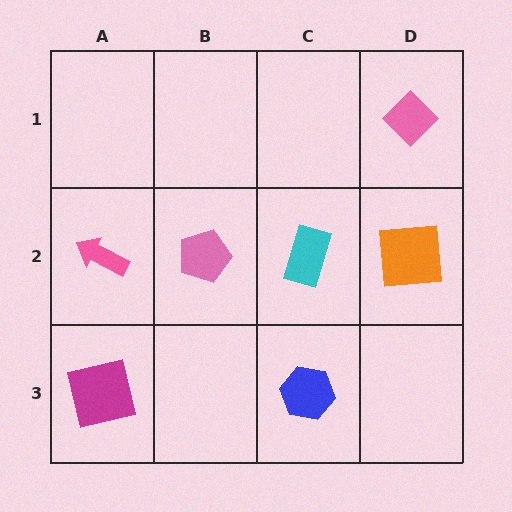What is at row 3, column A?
A magenta square.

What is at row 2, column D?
An orange square.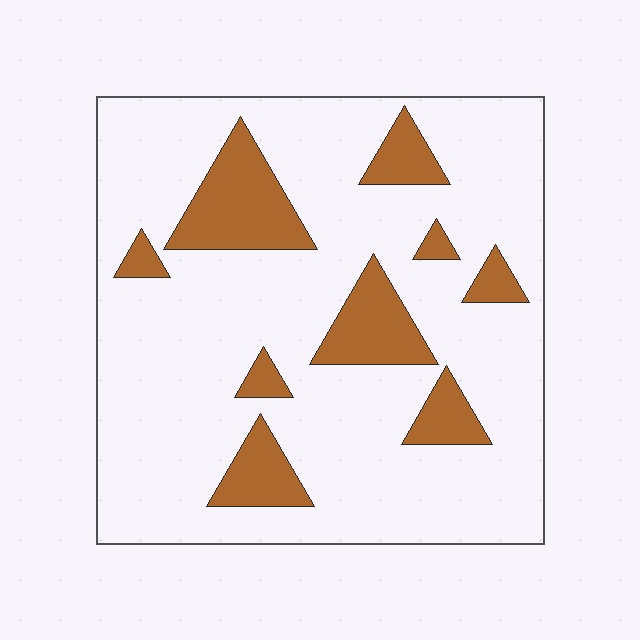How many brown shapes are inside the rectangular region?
9.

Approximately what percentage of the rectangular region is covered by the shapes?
Approximately 20%.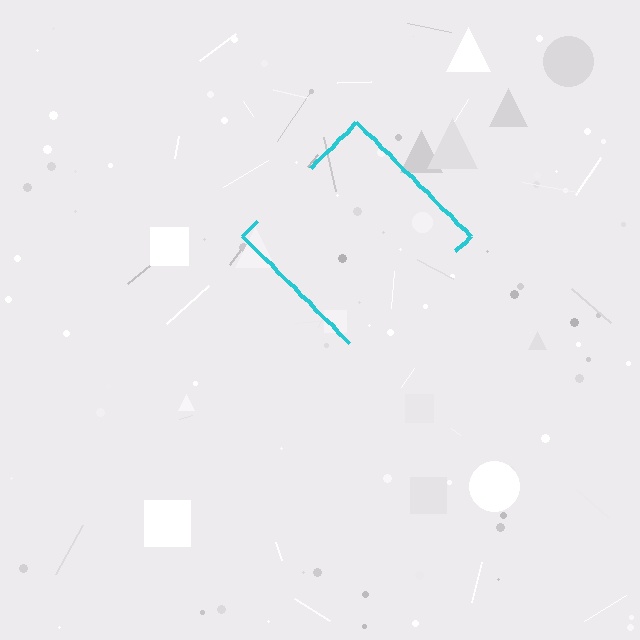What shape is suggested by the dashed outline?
The dashed outline suggests a diamond.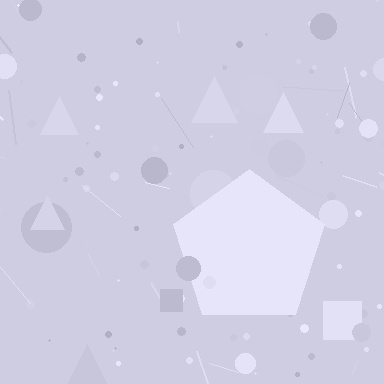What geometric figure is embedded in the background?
A pentagon is embedded in the background.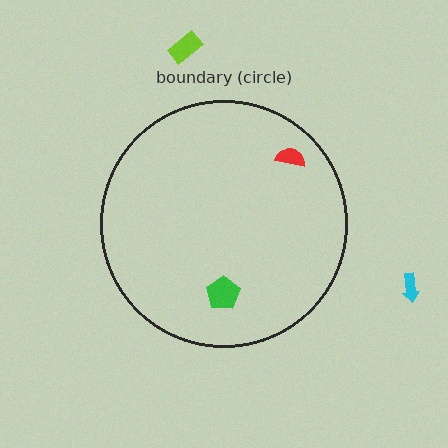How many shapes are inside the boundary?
2 inside, 2 outside.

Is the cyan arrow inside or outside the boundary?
Outside.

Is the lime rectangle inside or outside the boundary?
Outside.